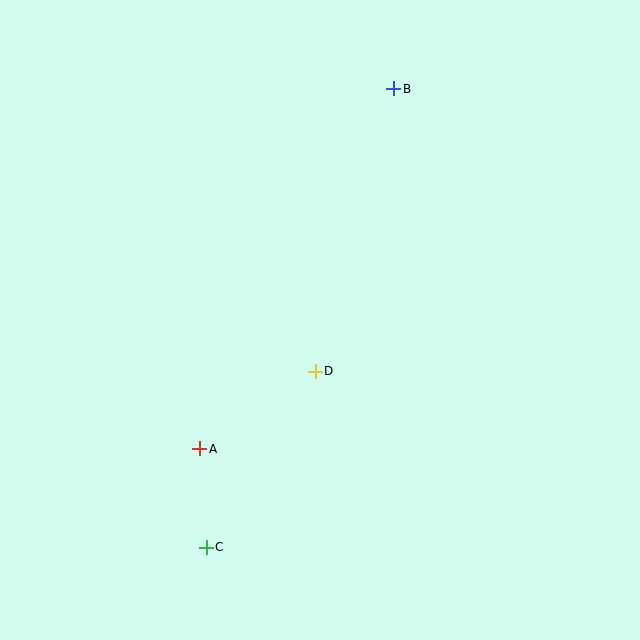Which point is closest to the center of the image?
Point D at (315, 371) is closest to the center.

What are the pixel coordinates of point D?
Point D is at (315, 371).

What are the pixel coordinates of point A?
Point A is at (200, 449).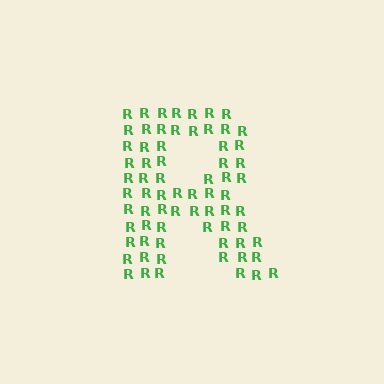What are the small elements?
The small elements are letter R's.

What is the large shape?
The large shape is the letter R.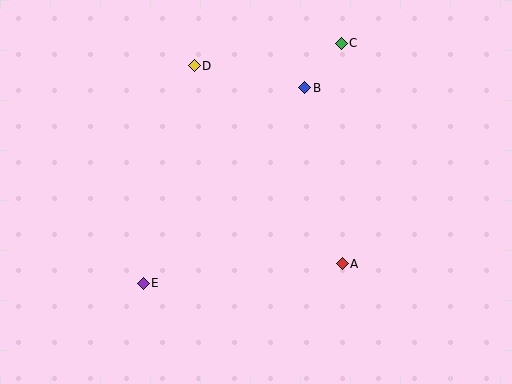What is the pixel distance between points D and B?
The distance between D and B is 113 pixels.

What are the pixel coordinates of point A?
Point A is at (342, 264).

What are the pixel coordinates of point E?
Point E is at (143, 283).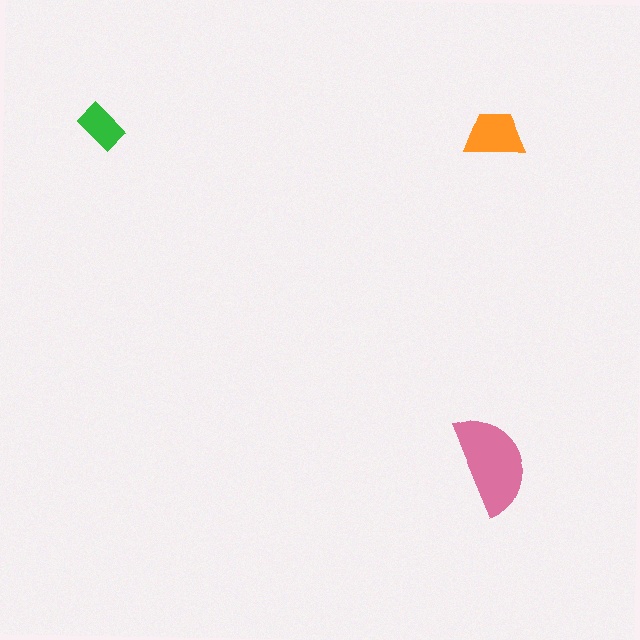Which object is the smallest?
The green rectangle.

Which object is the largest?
The pink semicircle.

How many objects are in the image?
There are 3 objects in the image.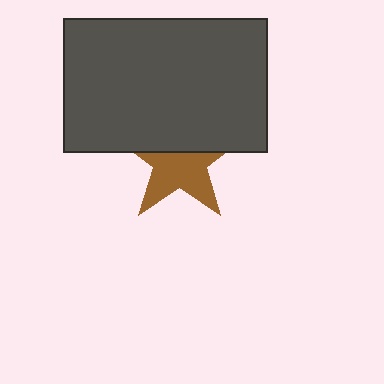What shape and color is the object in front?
The object in front is a dark gray rectangle.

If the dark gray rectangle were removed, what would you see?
You would see the complete brown star.